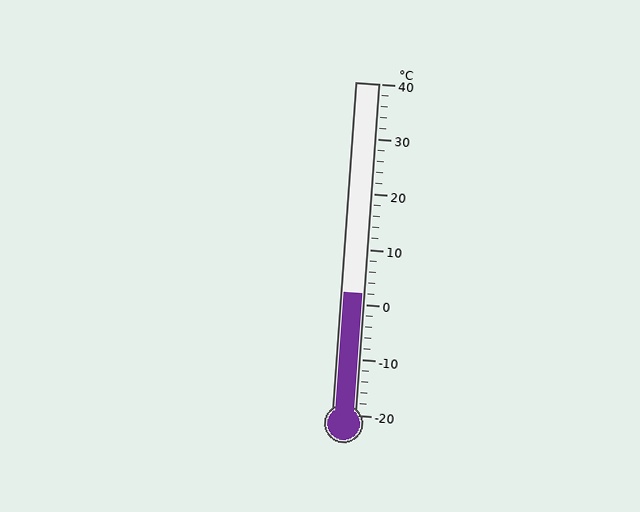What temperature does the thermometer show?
The thermometer shows approximately 2°C.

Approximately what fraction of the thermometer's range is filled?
The thermometer is filled to approximately 35% of its range.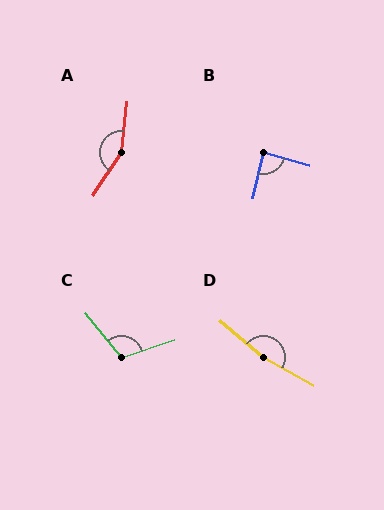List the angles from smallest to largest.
B (88°), C (110°), A (152°), D (168°).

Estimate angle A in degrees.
Approximately 152 degrees.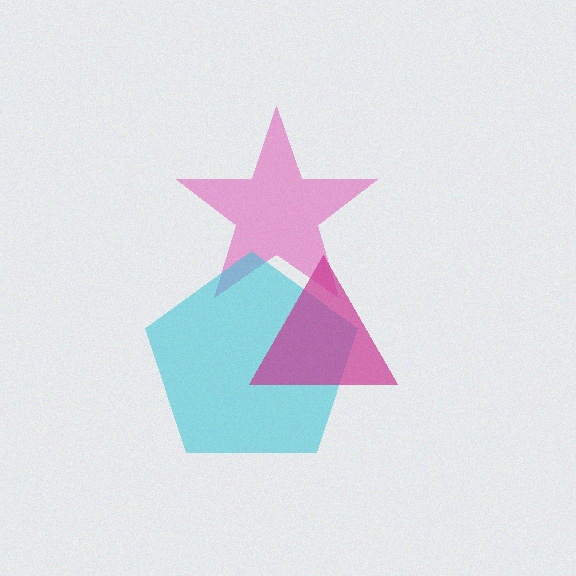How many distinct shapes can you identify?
There are 3 distinct shapes: a pink star, a cyan pentagon, a magenta triangle.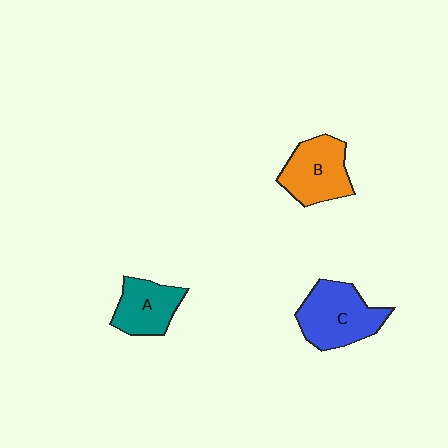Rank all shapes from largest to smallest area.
From largest to smallest: C (blue), B (orange), A (teal).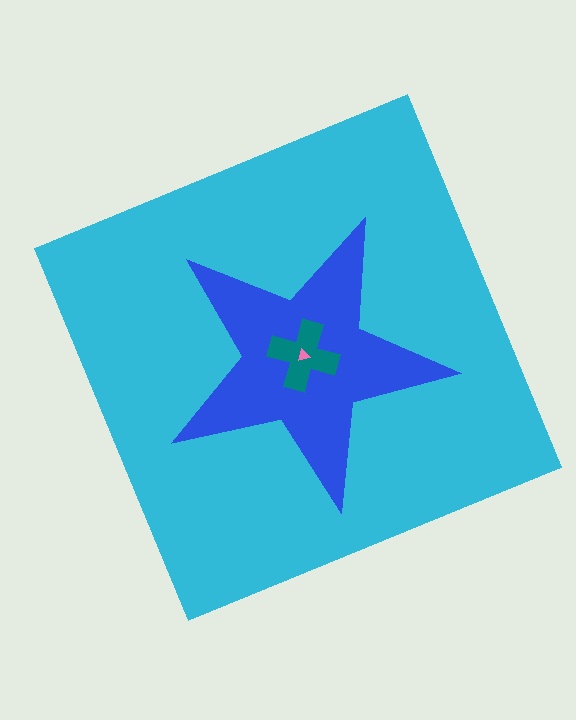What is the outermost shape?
The cyan square.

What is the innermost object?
The pink triangle.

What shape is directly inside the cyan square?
The blue star.